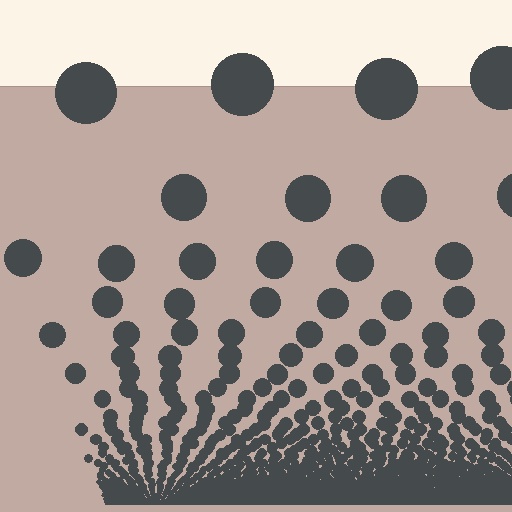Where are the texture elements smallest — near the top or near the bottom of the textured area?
Near the bottom.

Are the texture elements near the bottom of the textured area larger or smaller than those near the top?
Smaller. The gradient is inverted — elements near the bottom are smaller and denser.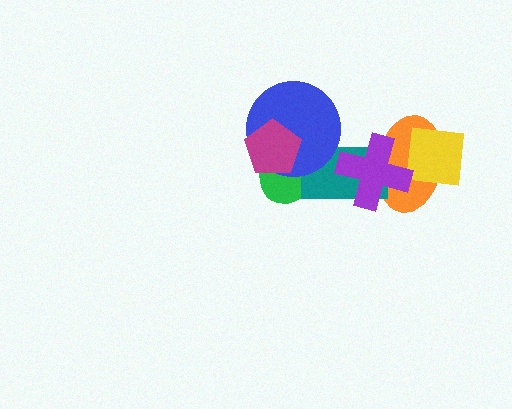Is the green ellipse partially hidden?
Yes, it is partially covered by another shape.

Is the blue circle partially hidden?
Yes, it is partially covered by another shape.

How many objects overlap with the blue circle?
3 objects overlap with the blue circle.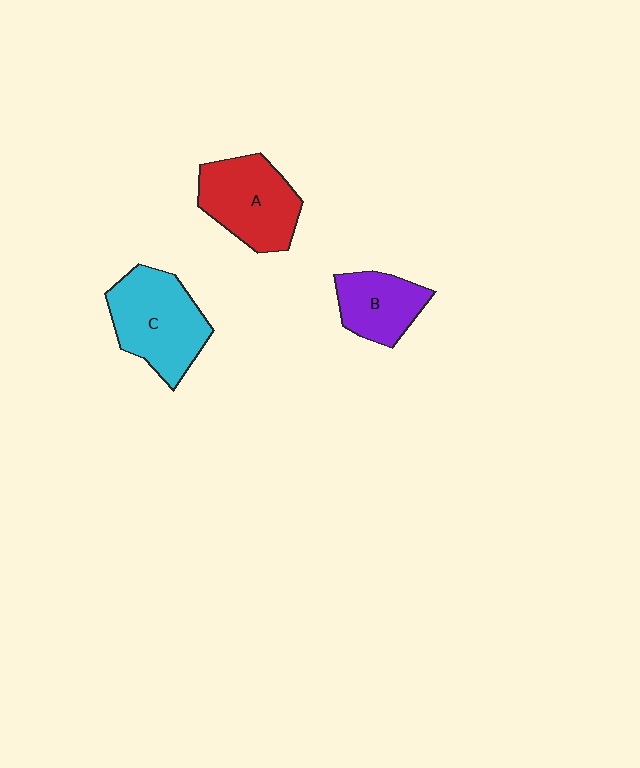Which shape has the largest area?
Shape C (cyan).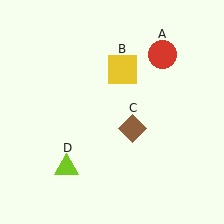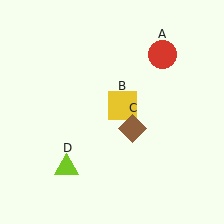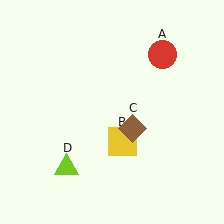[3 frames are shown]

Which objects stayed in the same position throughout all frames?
Red circle (object A) and brown diamond (object C) and lime triangle (object D) remained stationary.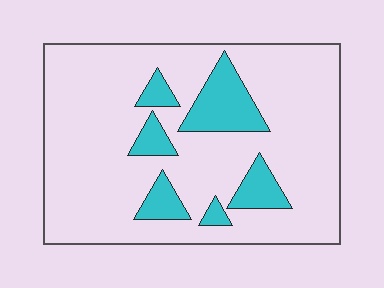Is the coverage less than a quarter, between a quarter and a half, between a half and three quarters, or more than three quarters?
Less than a quarter.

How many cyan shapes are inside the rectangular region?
6.